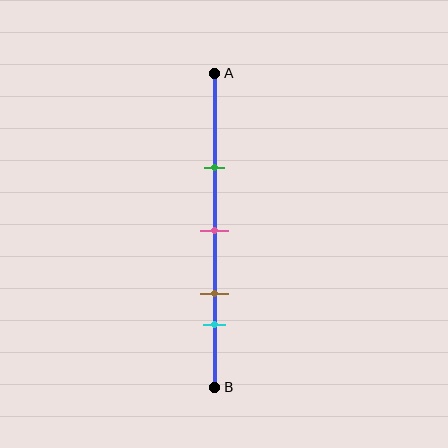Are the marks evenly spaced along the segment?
No, the marks are not evenly spaced.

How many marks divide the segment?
There are 4 marks dividing the segment.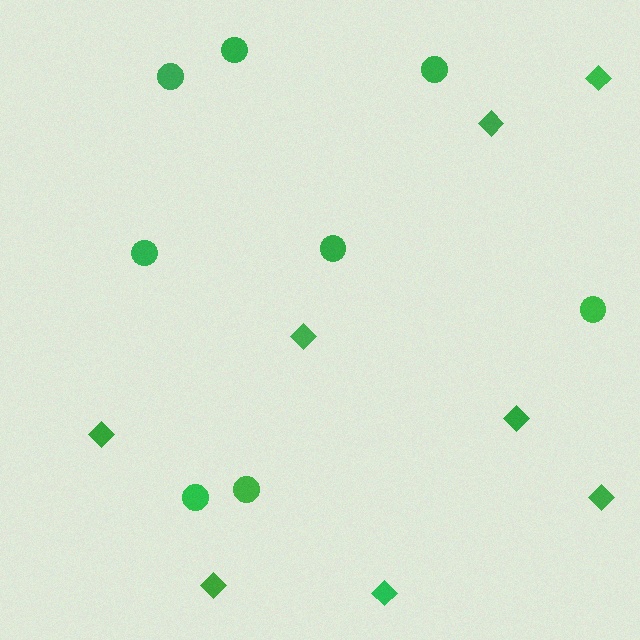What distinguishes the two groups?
There are 2 groups: one group of circles (8) and one group of diamonds (8).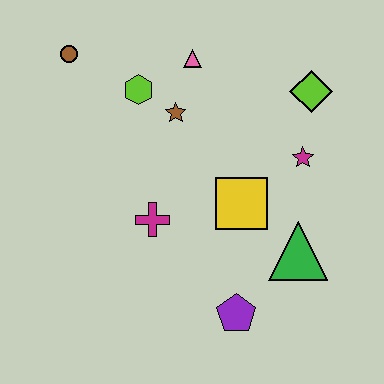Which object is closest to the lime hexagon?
The brown star is closest to the lime hexagon.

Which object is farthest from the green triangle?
The brown circle is farthest from the green triangle.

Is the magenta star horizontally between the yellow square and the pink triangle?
No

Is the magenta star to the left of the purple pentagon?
No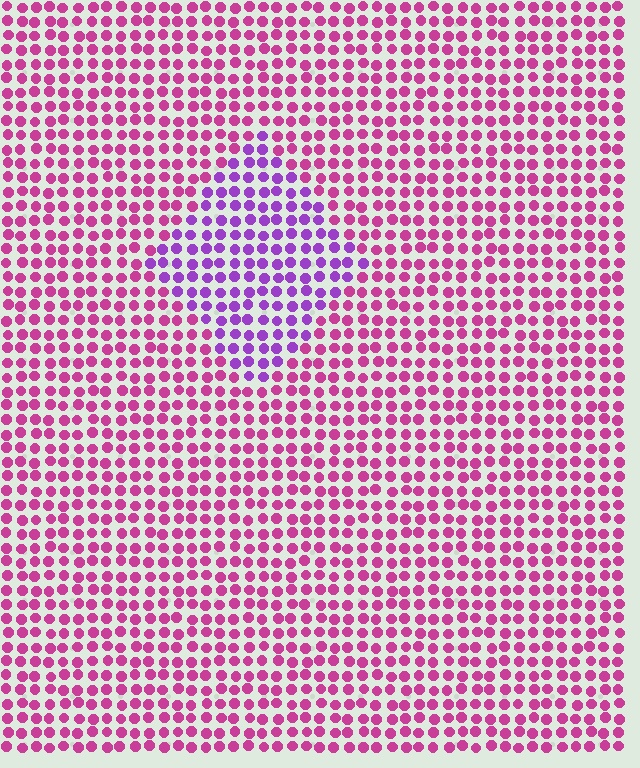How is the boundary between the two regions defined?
The boundary is defined purely by a slight shift in hue (about 40 degrees). Spacing, size, and orientation are identical on both sides.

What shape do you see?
I see a diamond.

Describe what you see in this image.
The image is filled with small magenta elements in a uniform arrangement. A diamond-shaped region is visible where the elements are tinted to a slightly different hue, forming a subtle color boundary.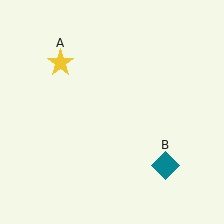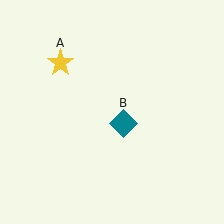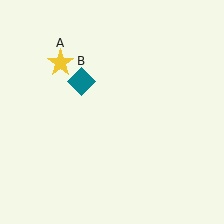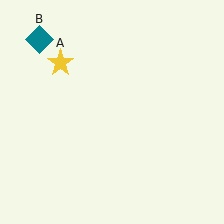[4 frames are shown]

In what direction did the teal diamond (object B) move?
The teal diamond (object B) moved up and to the left.